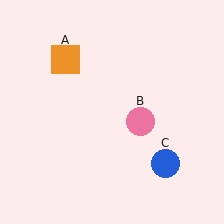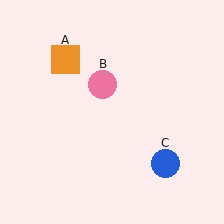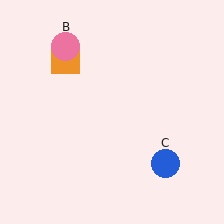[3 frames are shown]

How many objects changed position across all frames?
1 object changed position: pink circle (object B).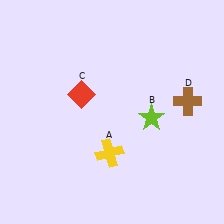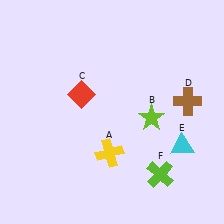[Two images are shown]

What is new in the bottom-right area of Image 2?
A lime cross (F) was added in the bottom-right area of Image 2.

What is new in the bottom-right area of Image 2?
A cyan triangle (E) was added in the bottom-right area of Image 2.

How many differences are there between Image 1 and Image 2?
There are 2 differences between the two images.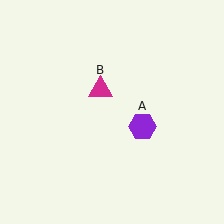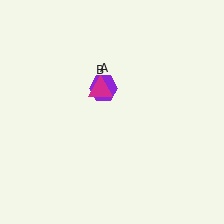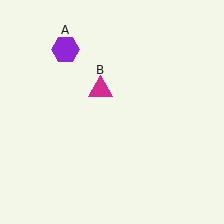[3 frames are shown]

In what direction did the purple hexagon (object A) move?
The purple hexagon (object A) moved up and to the left.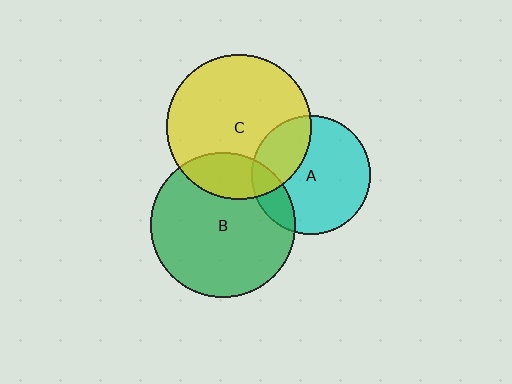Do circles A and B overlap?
Yes.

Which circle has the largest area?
Circle C (yellow).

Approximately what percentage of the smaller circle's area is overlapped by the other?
Approximately 15%.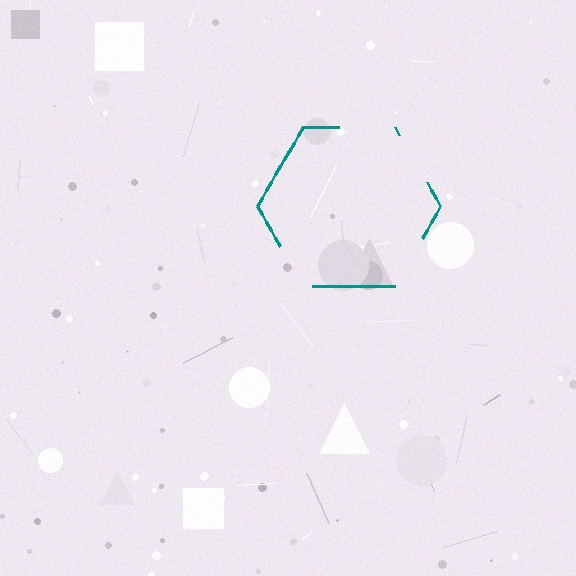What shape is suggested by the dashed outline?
The dashed outline suggests a hexagon.